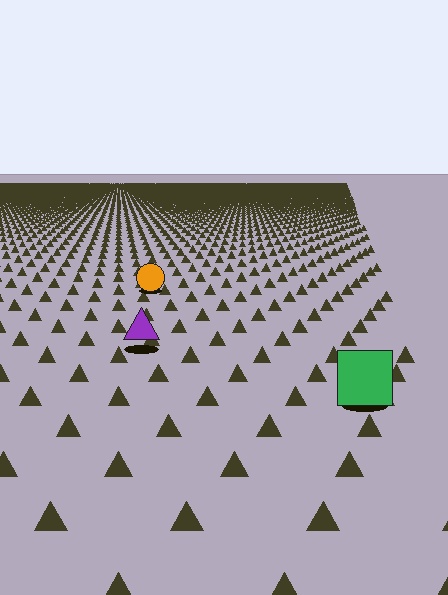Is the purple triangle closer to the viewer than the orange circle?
Yes. The purple triangle is closer — you can tell from the texture gradient: the ground texture is coarser near it.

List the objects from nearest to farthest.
From nearest to farthest: the green square, the purple triangle, the orange circle.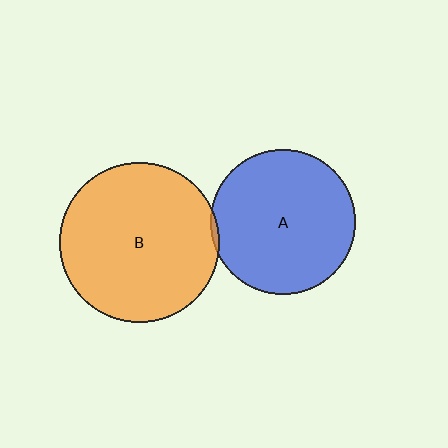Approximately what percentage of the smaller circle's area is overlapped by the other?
Approximately 5%.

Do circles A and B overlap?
Yes.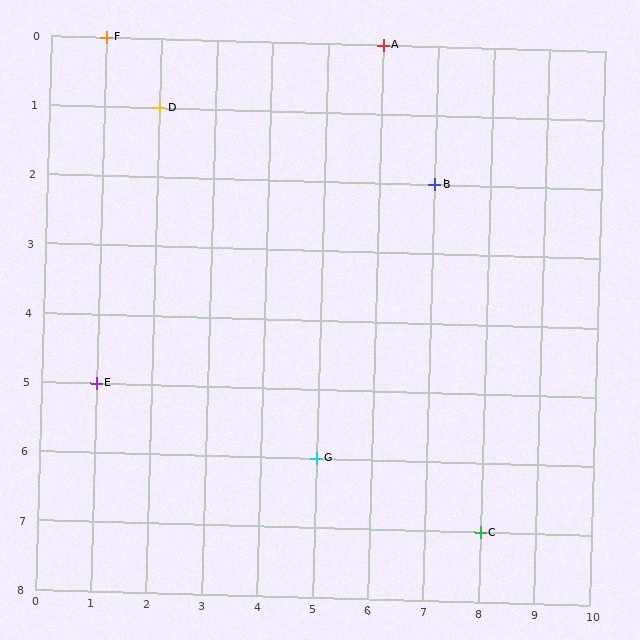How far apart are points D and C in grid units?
Points D and C are 6 columns and 6 rows apart (about 8.5 grid units diagonally).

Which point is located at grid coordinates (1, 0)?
Point F is at (1, 0).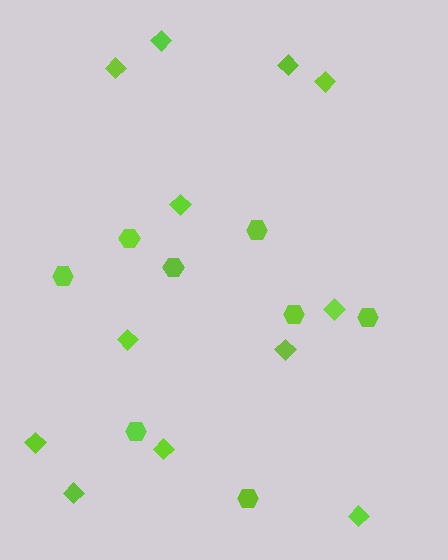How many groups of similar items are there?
There are 2 groups: one group of diamonds (12) and one group of hexagons (8).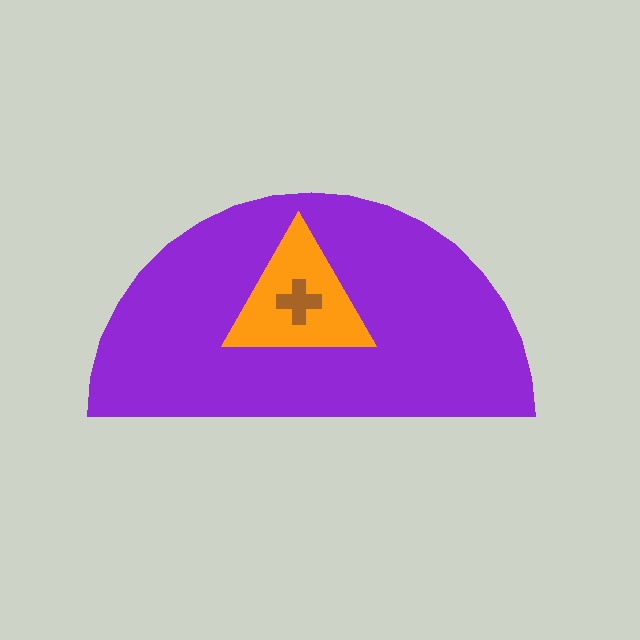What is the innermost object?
The brown cross.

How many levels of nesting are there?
3.